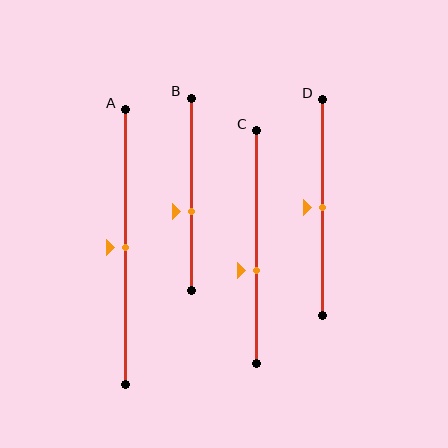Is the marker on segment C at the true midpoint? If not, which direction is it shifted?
No, the marker on segment C is shifted downward by about 10% of the segment length.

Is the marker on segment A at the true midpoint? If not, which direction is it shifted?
Yes, the marker on segment A is at the true midpoint.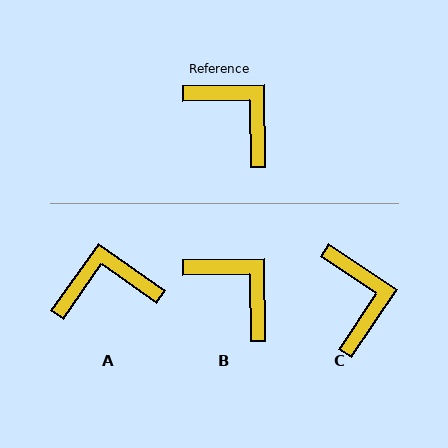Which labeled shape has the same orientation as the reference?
B.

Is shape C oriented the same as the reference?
No, it is off by about 35 degrees.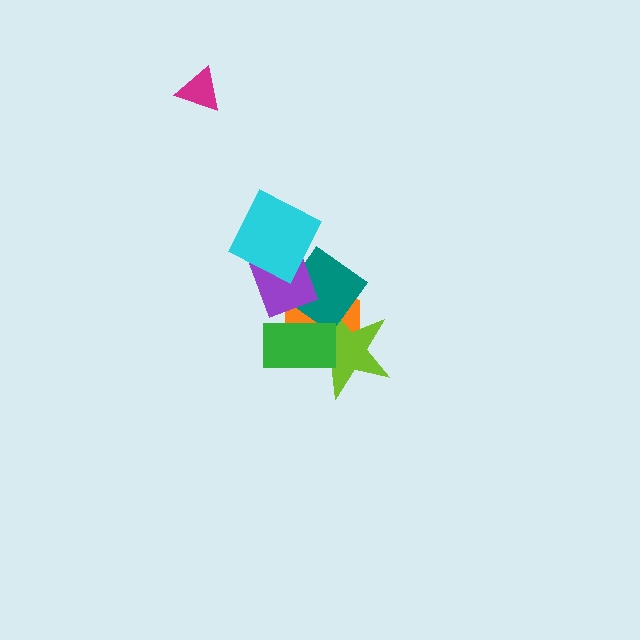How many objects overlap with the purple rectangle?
3 objects overlap with the purple rectangle.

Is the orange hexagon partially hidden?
Yes, it is partially covered by another shape.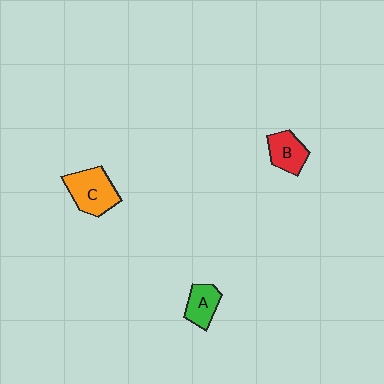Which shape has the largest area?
Shape C (orange).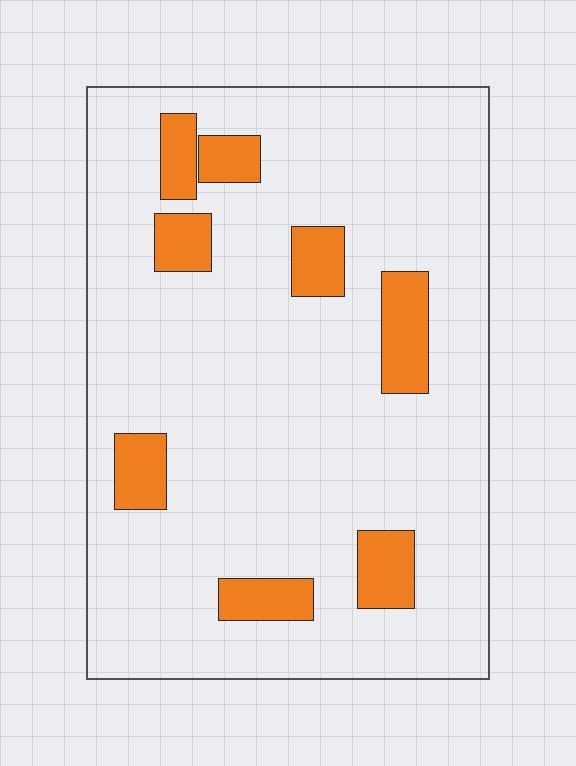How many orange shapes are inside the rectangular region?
8.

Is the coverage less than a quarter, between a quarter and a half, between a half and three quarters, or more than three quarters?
Less than a quarter.